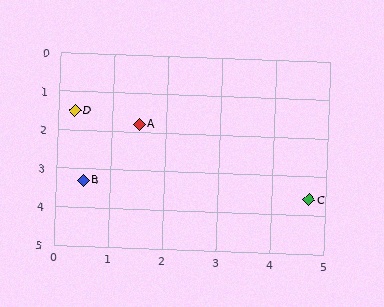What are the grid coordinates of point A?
Point A is at approximately (1.5, 1.8).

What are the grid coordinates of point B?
Point B is at approximately (0.5, 3.3).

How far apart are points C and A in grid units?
Points C and A are about 3.7 grid units apart.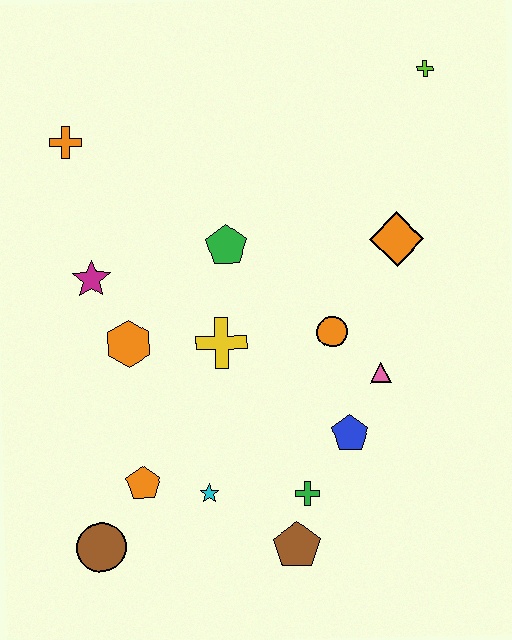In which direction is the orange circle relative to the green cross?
The orange circle is above the green cross.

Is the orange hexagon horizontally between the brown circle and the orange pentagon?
Yes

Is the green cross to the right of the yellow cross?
Yes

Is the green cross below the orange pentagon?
Yes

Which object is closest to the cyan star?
The orange pentagon is closest to the cyan star.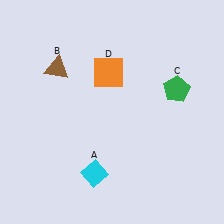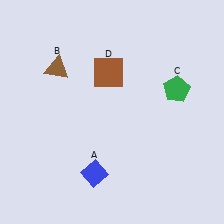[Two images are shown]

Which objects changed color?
A changed from cyan to blue. D changed from orange to brown.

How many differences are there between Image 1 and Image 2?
There are 2 differences between the two images.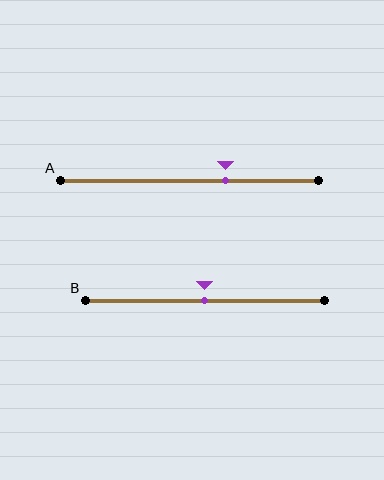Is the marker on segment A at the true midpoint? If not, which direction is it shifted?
No, the marker on segment A is shifted to the right by about 14% of the segment length.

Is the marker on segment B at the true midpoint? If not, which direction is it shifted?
Yes, the marker on segment B is at the true midpoint.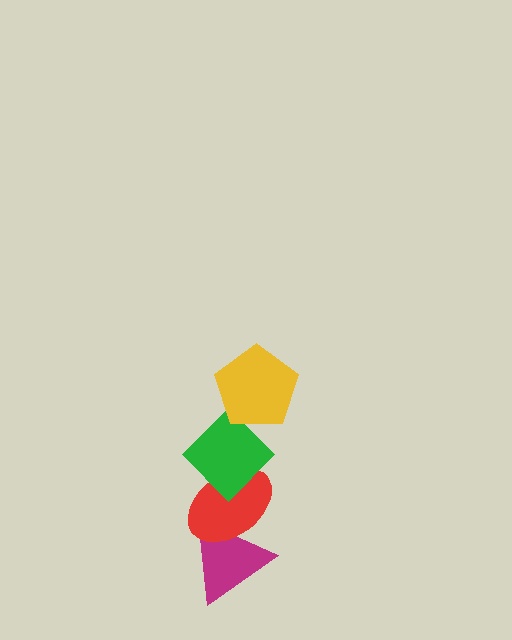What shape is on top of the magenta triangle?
The red ellipse is on top of the magenta triangle.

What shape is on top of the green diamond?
The yellow pentagon is on top of the green diamond.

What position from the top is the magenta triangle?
The magenta triangle is 4th from the top.